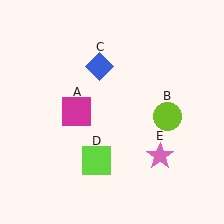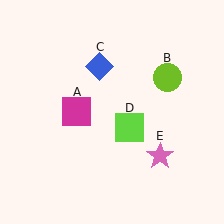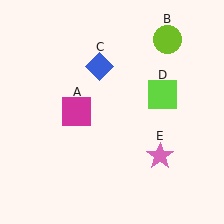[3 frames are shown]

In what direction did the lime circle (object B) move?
The lime circle (object B) moved up.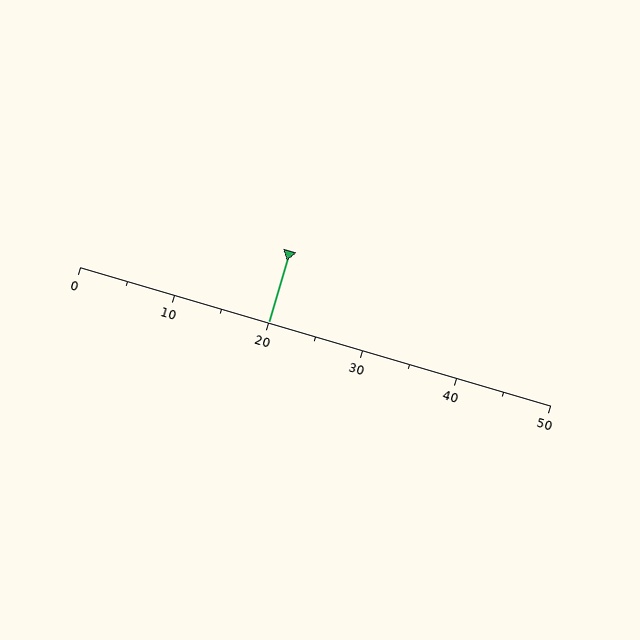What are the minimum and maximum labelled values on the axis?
The axis runs from 0 to 50.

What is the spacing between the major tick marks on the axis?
The major ticks are spaced 10 apart.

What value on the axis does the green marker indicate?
The marker indicates approximately 20.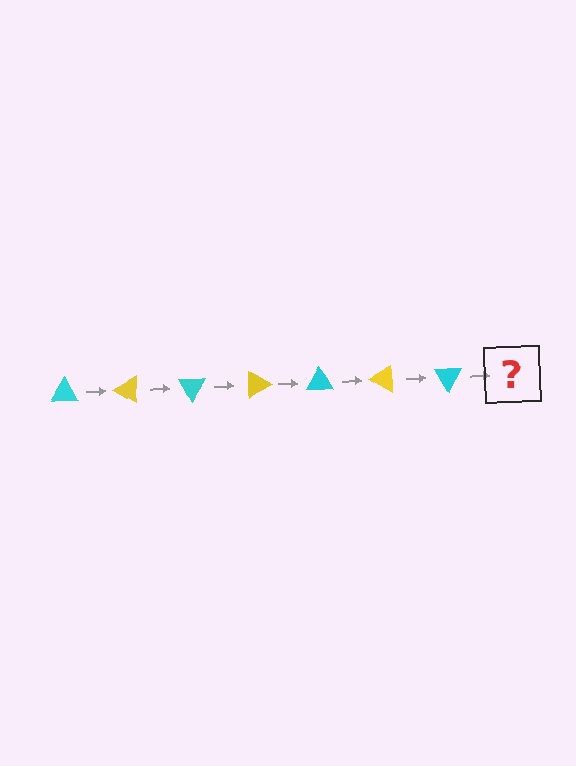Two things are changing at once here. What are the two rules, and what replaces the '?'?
The two rules are that it rotates 30 degrees each step and the color cycles through cyan and yellow. The '?' should be a yellow triangle, rotated 210 degrees from the start.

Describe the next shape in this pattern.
It should be a yellow triangle, rotated 210 degrees from the start.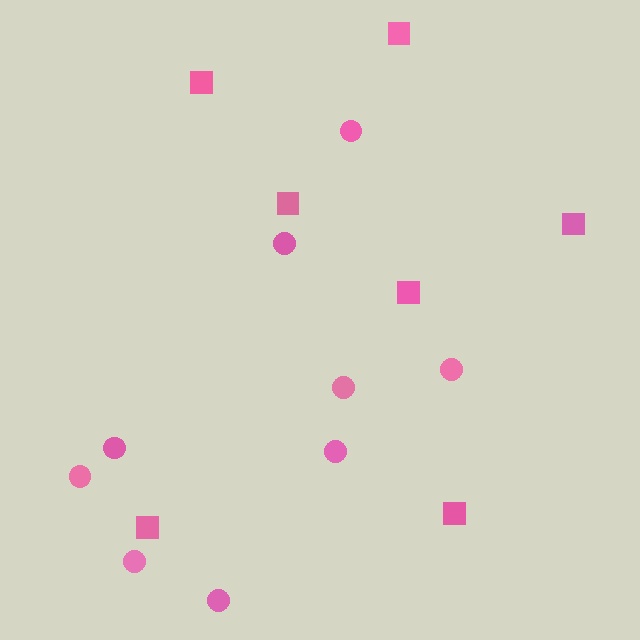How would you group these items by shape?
There are 2 groups: one group of circles (9) and one group of squares (7).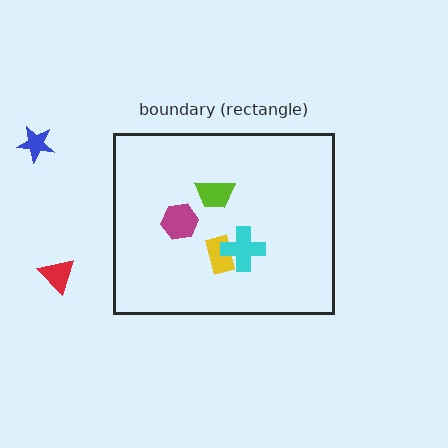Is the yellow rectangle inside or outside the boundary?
Inside.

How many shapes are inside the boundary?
4 inside, 2 outside.